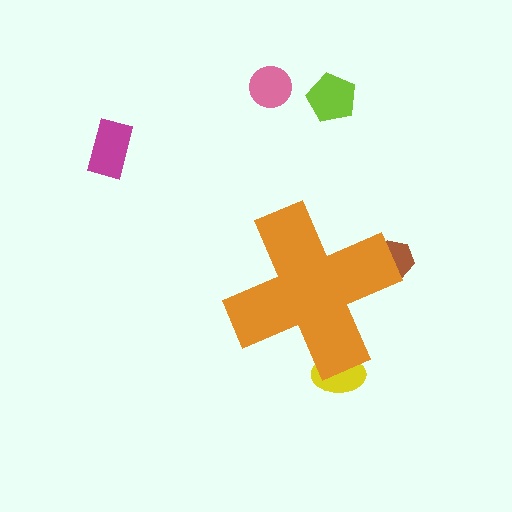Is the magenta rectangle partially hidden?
No, the magenta rectangle is fully visible.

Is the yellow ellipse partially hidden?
Yes, the yellow ellipse is partially hidden behind the orange cross.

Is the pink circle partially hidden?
No, the pink circle is fully visible.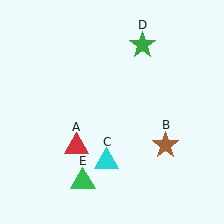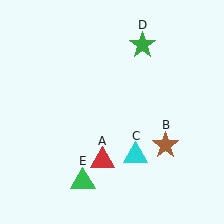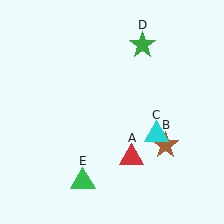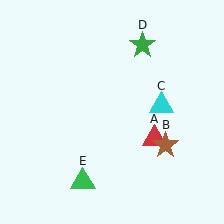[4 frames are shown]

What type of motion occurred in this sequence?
The red triangle (object A), cyan triangle (object C) rotated counterclockwise around the center of the scene.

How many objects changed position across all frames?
2 objects changed position: red triangle (object A), cyan triangle (object C).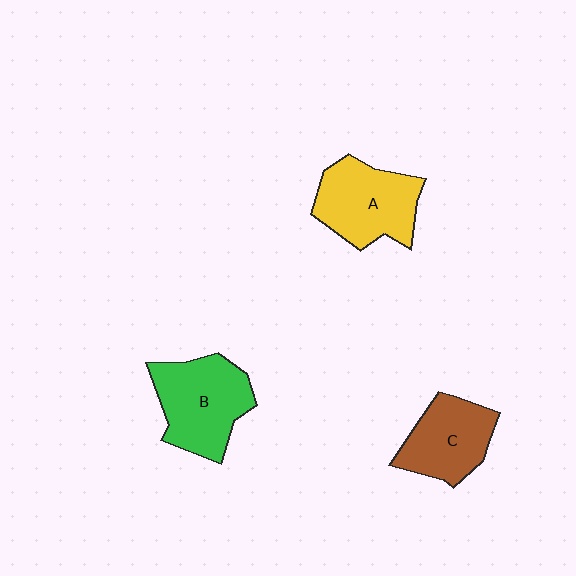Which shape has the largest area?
Shape B (green).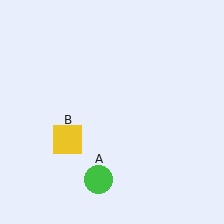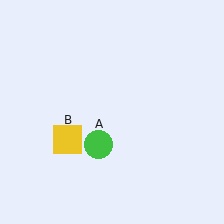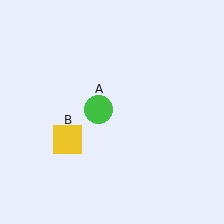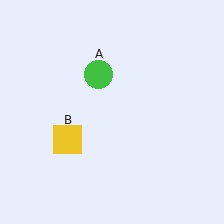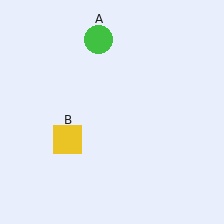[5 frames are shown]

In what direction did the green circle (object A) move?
The green circle (object A) moved up.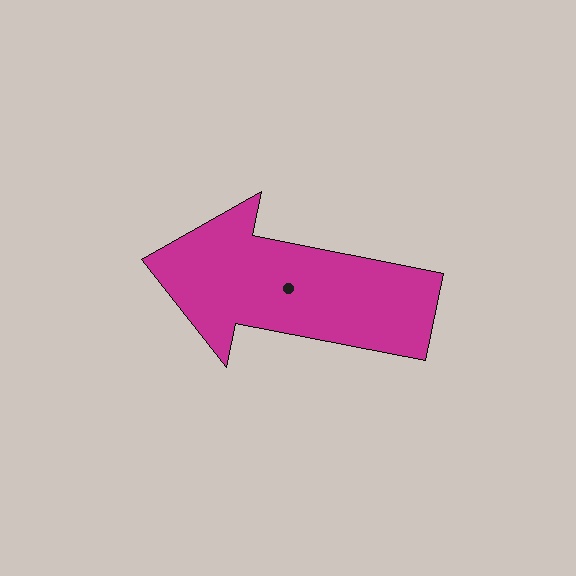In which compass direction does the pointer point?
West.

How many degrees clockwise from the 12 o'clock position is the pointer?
Approximately 281 degrees.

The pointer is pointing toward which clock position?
Roughly 9 o'clock.